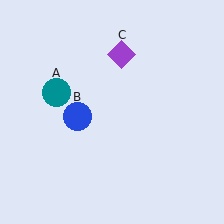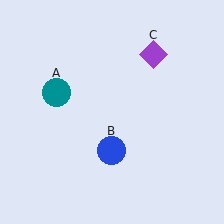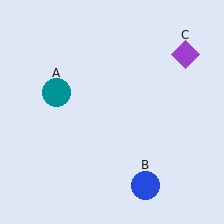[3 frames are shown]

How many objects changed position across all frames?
2 objects changed position: blue circle (object B), purple diamond (object C).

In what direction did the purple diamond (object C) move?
The purple diamond (object C) moved right.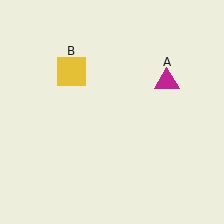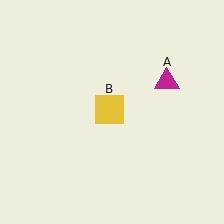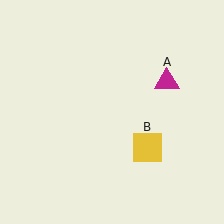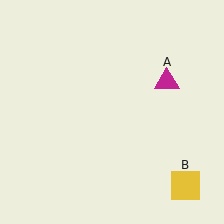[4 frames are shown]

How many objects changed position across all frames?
1 object changed position: yellow square (object B).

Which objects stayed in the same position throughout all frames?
Magenta triangle (object A) remained stationary.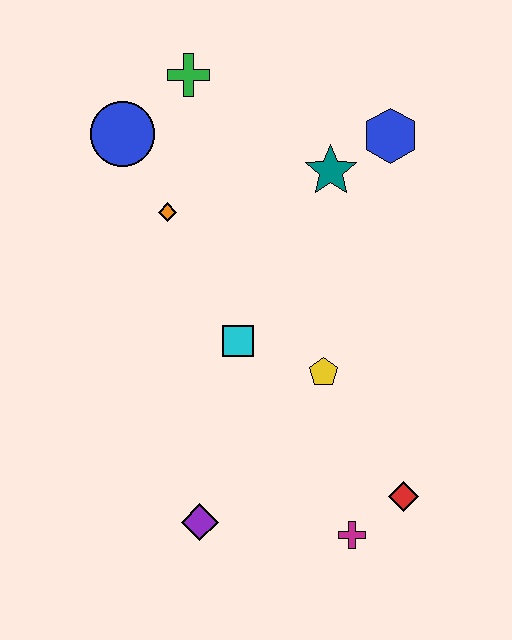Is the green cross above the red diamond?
Yes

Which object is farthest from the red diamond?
The green cross is farthest from the red diamond.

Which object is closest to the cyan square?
The yellow pentagon is closest to the cyan square.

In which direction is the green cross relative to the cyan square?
The green cross is above the cyan square.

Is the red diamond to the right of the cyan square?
Yes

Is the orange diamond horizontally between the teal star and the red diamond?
No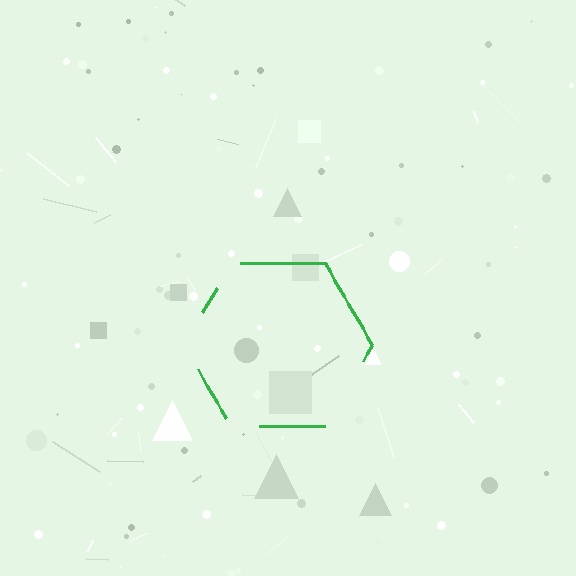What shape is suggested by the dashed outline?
The dashed outline suggests a hexagon.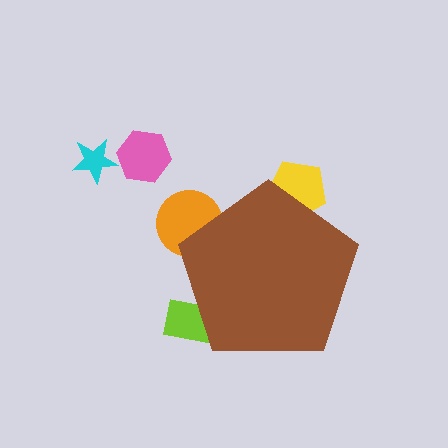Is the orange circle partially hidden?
Yes, the orange circle is partially hidden behind the brown pentagon.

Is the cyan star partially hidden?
No, the cyan star is fully visible.